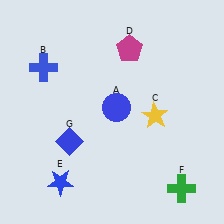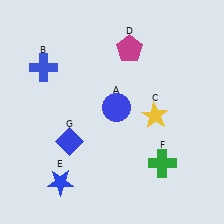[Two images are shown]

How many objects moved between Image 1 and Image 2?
1 object moved between the two images.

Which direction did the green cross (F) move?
The green cross (F) moved up.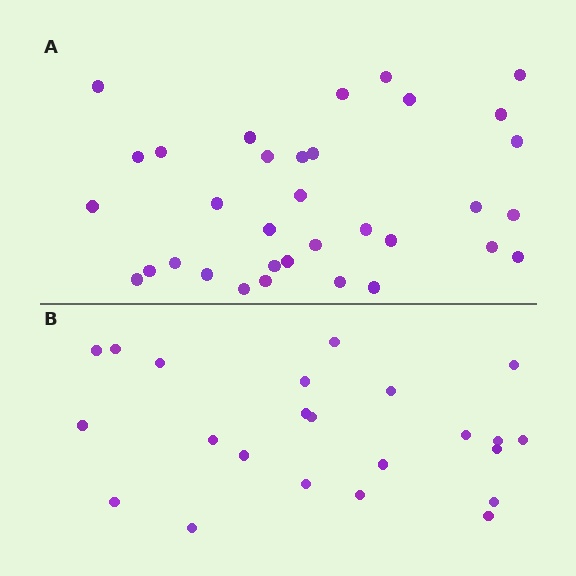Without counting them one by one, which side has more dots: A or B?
Region A (the top region) has more dots.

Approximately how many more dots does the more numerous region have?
Region A has roughly 12 or so more dots than region B.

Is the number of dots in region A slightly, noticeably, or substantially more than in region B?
Region A has substantially more. The ratio is roughly 1.5 to 1.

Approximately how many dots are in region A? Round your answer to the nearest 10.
About 30 dots. (The exact count is 34, which rounds to 30.)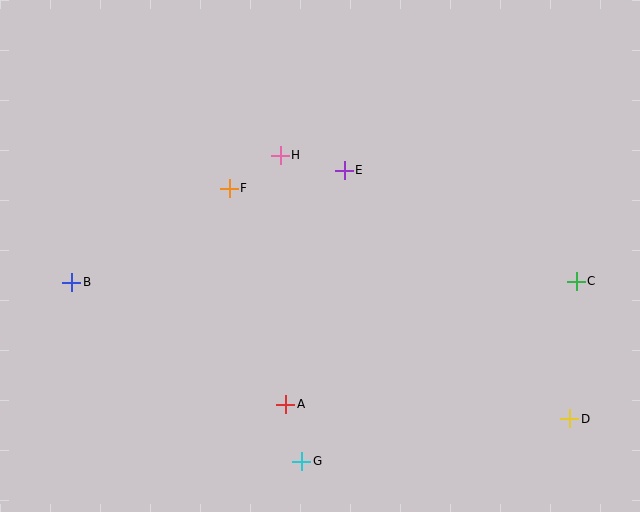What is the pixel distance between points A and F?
The distance between A and F is 223 pixels.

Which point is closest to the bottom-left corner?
Point B is closest to the bottom-left corner.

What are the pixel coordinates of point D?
Point D is at (570, 419).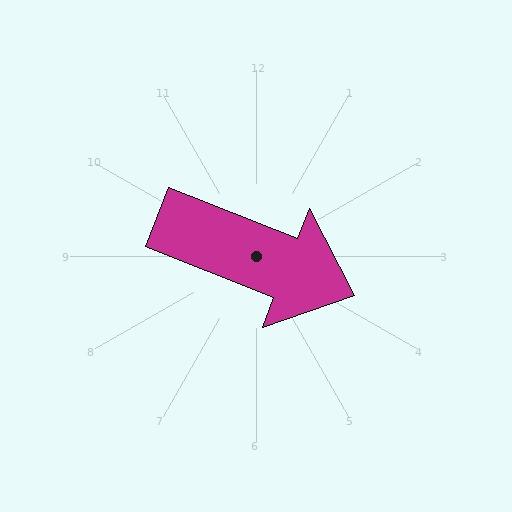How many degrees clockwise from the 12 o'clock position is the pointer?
Approximately 112 degrees.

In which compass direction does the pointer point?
East.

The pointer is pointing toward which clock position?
Roughly 4 o'clock.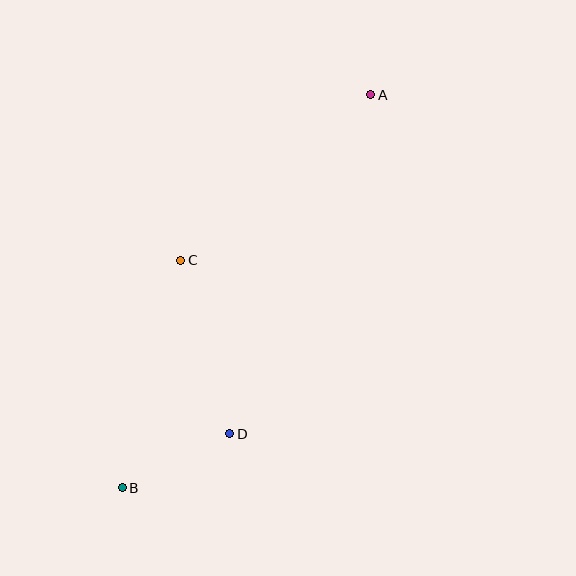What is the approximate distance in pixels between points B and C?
The distance between B and C is approximately 235 pixels.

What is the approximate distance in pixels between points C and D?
The distance between C and D is approximately 181 pixels.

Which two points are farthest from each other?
Points A and B are farthest from each other.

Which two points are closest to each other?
Points B and D are closest to each other.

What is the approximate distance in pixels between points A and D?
The distance between A and D is approximately 367 pixels.